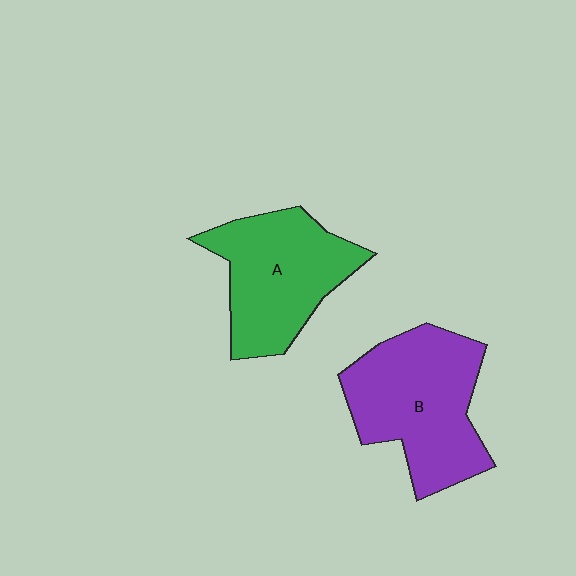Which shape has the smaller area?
Shape A (green).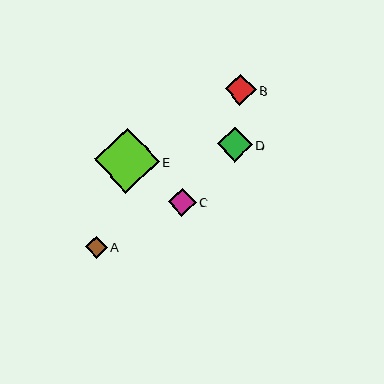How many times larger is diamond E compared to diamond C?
Diamond E is approximately 2.3 times the size of diamond C.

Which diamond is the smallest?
Diamond A is the smallest with a size of approximately 22 pixels.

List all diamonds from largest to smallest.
From largest to smallest: E, D, B, C, A.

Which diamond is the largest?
Diamond E is the largest with a size of approximately 65 pixels.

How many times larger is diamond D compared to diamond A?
Diamond D is approximately 1.6 times the size of diamond A.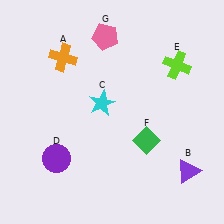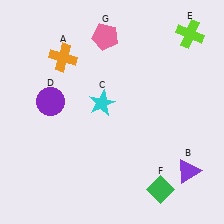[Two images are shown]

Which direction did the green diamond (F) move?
The green diamond (F) moved down.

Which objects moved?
The objects that moved are: the purple circle (D), the lime cross (E), the green diamond (F).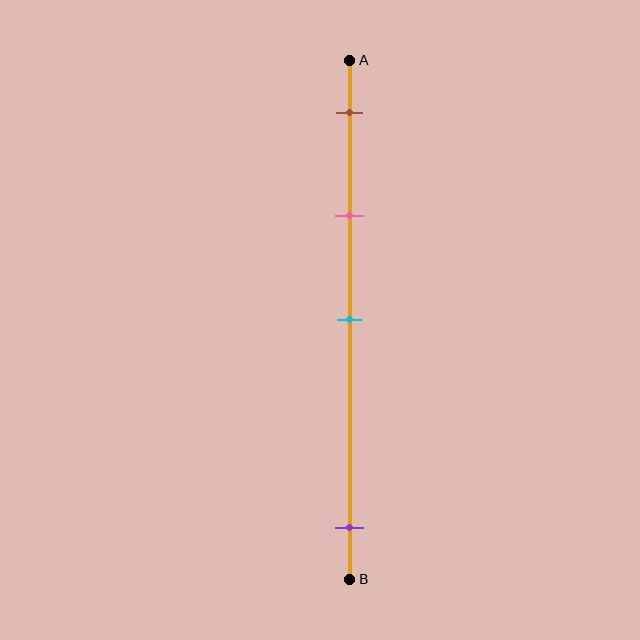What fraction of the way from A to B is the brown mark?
The brown mark is approximately 10% (0.1) of the way from A to B.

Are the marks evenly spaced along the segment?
No, the marks are not evenly spaced.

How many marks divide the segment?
There are 4 marks dividing the segment.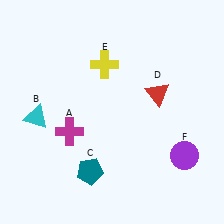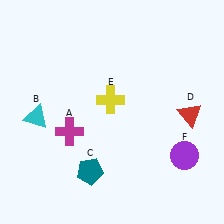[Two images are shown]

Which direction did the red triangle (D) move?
The red triangle (D) moved right.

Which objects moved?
The objects that moved are: the red triangle (D), the yellow cross (E).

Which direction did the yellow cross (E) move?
The yellow cross (E) moved down.